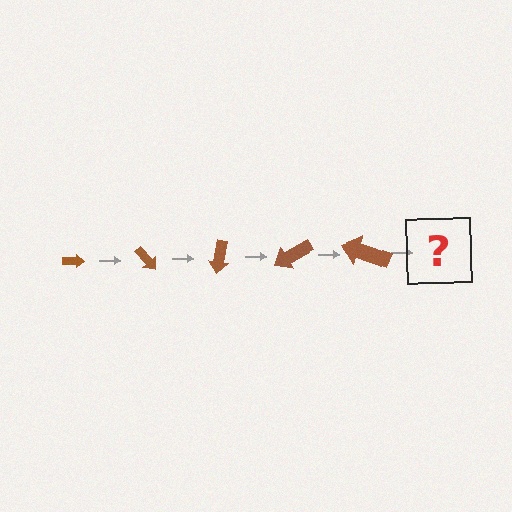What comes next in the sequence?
The next element should be an arrow, larger than the previous one and rotated 250 degrees from the start.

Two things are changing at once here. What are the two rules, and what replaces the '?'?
The two rules are that the arrow grows larger each step and it rotates 50 degrees each step. The '?' should be an arrow, larger than the previous one and rotated 250 degrees from the start.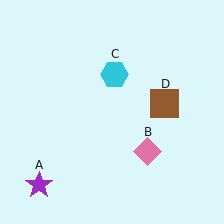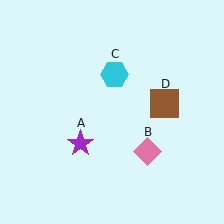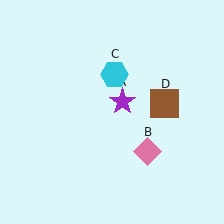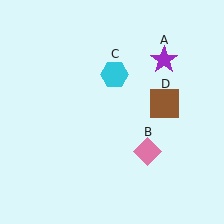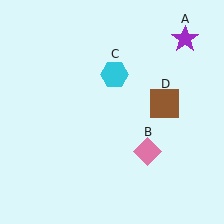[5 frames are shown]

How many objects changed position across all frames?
1 object changed position: purple star (object A).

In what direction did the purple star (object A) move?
The purple star (object A) moved up and to the right.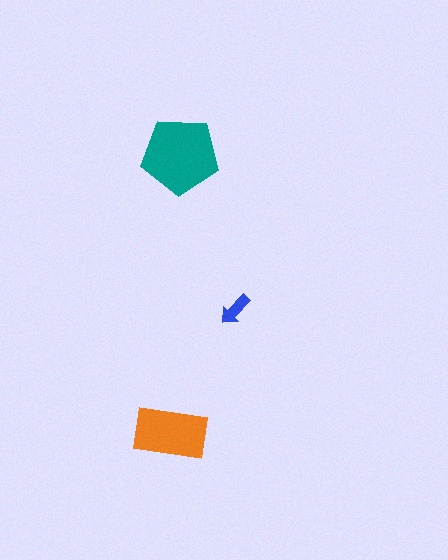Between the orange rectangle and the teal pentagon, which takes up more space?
The teal pentagon.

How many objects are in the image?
There are 3 objects in the image.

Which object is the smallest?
The blue arrow.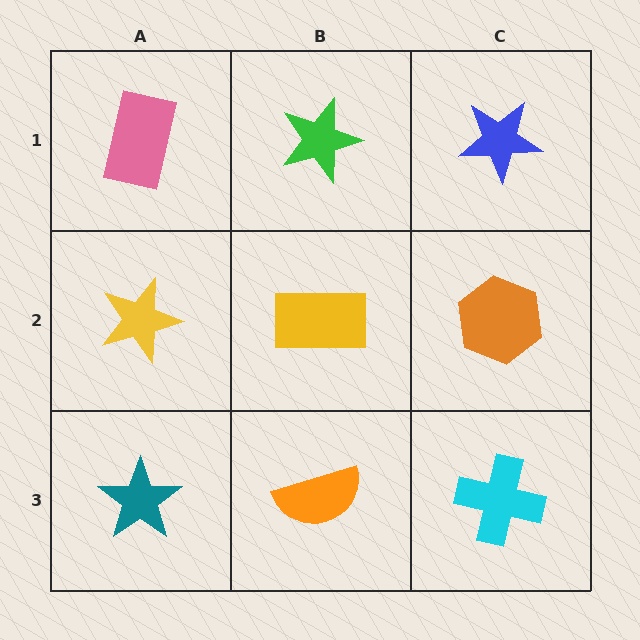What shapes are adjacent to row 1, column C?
An orange hexagon (row 2, column C), a green star (row 1, column B).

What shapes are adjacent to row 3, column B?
A yellow rectangle (row 2, column B), a teal star (row 3, column A), a cyan cross (row 3, column C).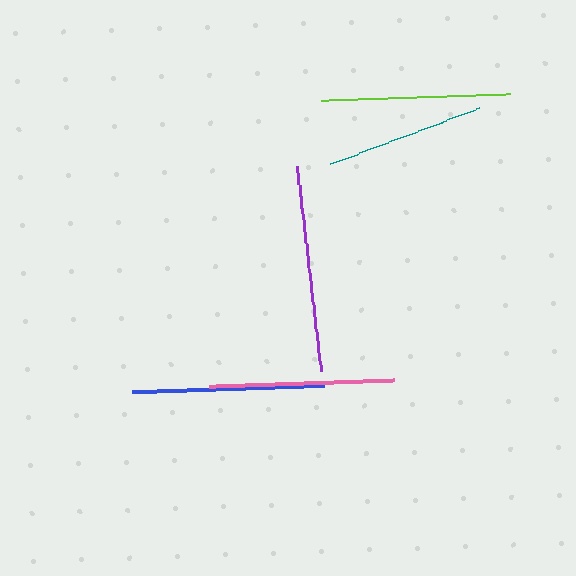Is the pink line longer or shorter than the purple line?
The purple line is longer than the pink line.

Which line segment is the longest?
The purple line is the longest at approximately 207 pixels.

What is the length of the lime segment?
The lime segment is approximately 189 pixels long.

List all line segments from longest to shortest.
From longest to shortest: purple, blue, lime, pink, teal.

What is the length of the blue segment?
The blue segment is approximately 192 pixels long.